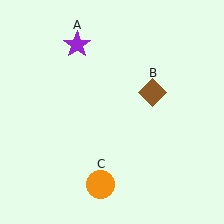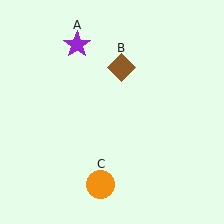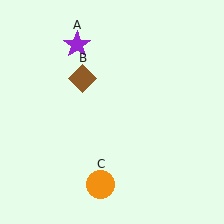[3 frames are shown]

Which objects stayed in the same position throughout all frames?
Purple star (object A) and orange circle (object C) remained stationary.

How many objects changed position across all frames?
1 object changed position: brown diamond (object B).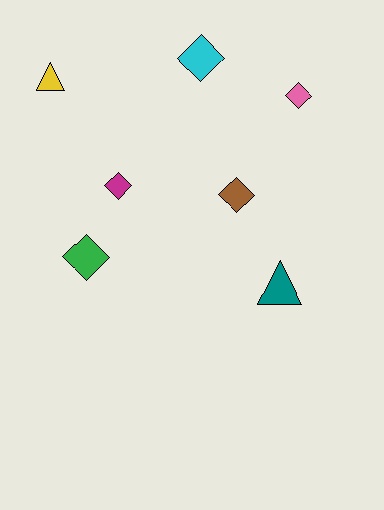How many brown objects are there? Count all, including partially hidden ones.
There is 1 brown object.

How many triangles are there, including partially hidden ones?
There are 2 triangles.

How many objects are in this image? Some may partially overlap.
There are 7 objects.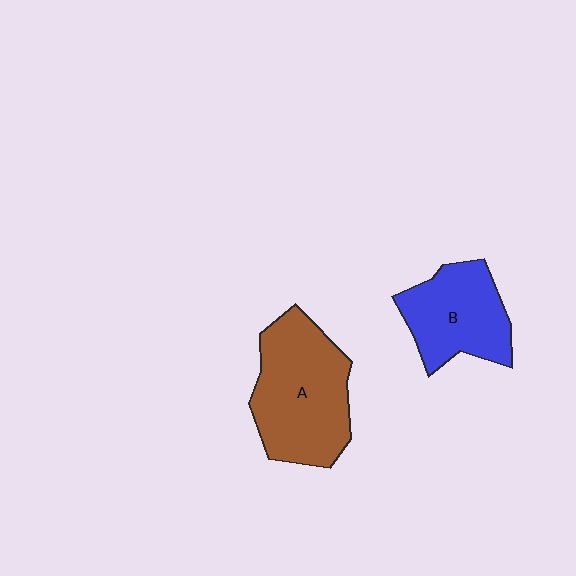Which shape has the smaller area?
Shape B (blue).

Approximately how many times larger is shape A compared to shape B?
Approximately 1.4 times.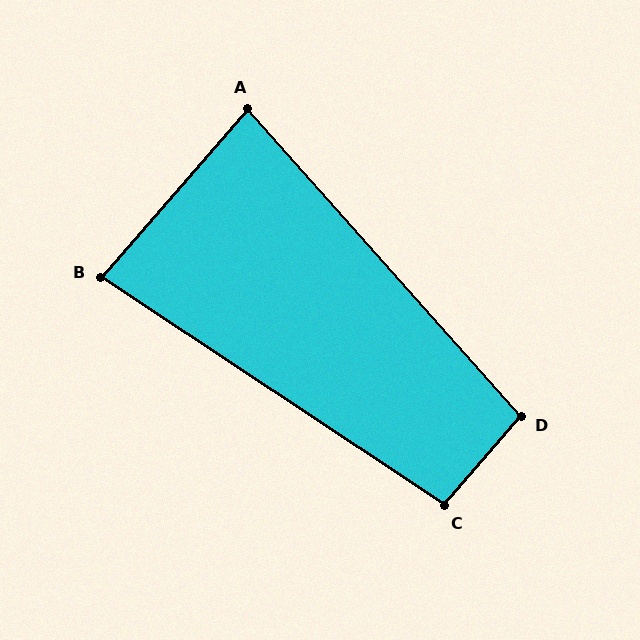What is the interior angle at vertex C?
Approximately 97 degrees (obtuse).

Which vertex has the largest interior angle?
D, at approximately 98 degrees.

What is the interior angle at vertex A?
Approximately 83 degrees (acute).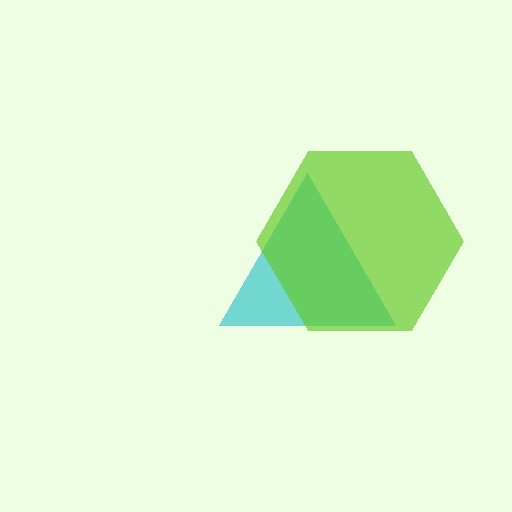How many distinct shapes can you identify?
There are 2 distinct shapes: a cyan triangle, a lime hexagon.